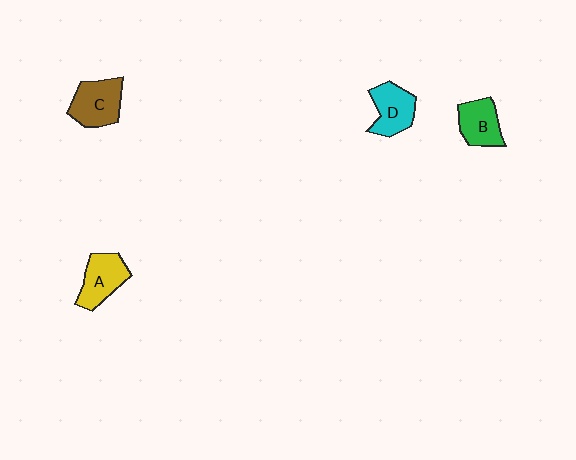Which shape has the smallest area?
Shape B (green).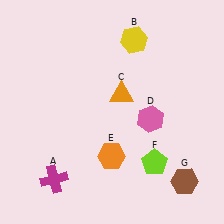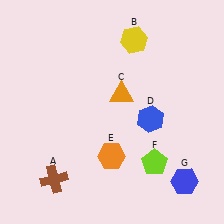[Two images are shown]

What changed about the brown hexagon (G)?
In Image 1, G is brown. In Image 2, it changed to blue.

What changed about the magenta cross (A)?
In Image 1, A is magenta. In Image 2, it changed to brown.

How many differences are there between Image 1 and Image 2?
There are 3 differences between the two images.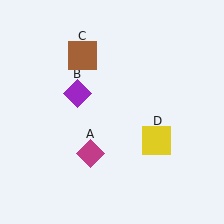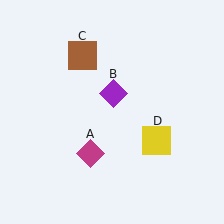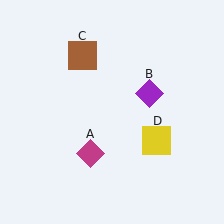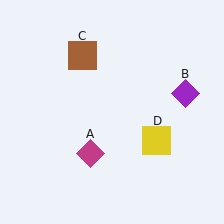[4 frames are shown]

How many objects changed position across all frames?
1 object changed position: purple diamond (object B).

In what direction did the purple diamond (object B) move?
The purple diamond (object B) moved right.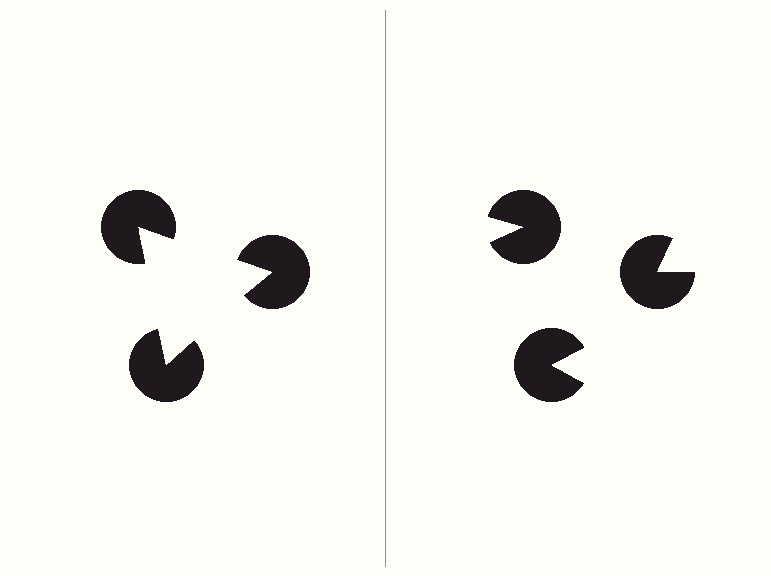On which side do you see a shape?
An illusory triangle appears on the left side. On the right side the wedge cuts are rotated, so no coherent shape forms.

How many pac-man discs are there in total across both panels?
6 — 3 on each side.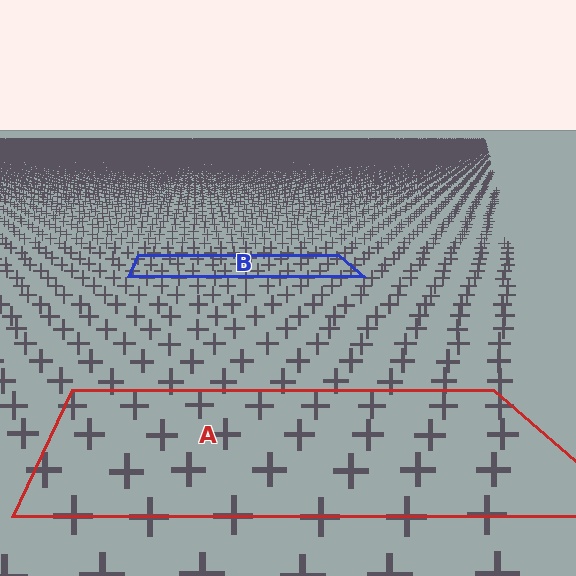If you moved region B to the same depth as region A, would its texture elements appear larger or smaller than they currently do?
They would appear larger. At a closer depth, the same texture elements are projected at a bigger on-screen size.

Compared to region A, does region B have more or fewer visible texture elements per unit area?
Region B has more texture elements per unit area — they are packed more densely because it is farther away.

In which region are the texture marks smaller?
The texture marks are smaller in region B, because it is farther away.